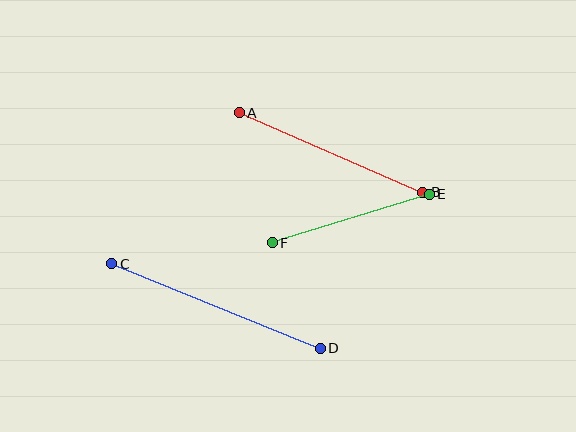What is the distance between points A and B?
The distance is approximately 200 pixels.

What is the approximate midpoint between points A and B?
The midpoint is at approximately (331, 152) pixels.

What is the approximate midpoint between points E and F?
The midpoint is at approximately (351, 218) pixels.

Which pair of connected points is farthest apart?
Points C and D are farthest apart.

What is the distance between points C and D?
The distance is approximately 225 pixels.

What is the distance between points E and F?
The distance is approximately 164 pixels.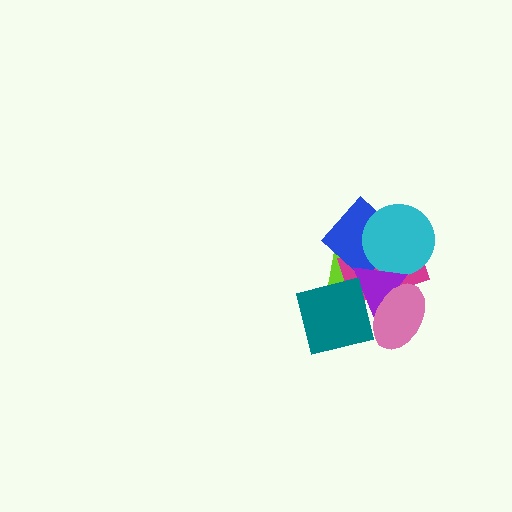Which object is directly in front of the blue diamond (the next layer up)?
The cyan circle is directly in front of the blue diamond.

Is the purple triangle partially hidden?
Yes, it is partially covered by another shape.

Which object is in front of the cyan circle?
The purple triangle is in front of the cyan circle.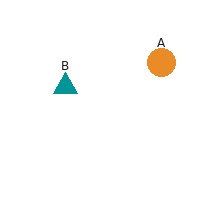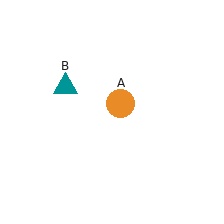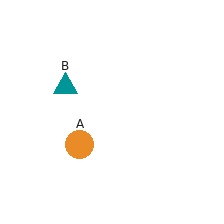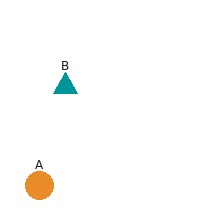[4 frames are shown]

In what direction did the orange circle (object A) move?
The orange circle (object A) moved down and to the left.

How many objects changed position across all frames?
1 object changed position: orange circle (object A).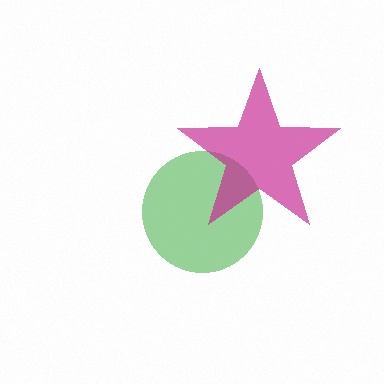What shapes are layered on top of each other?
The layered shapes are: a green circle, a magenta star.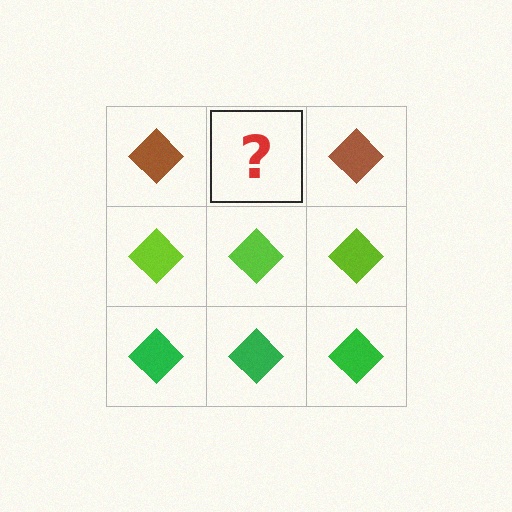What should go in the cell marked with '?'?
The missing cell should contain a brown diamond.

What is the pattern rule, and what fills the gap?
The rule is that each row has a consistent color. The gap should be filled with a brown diamond.